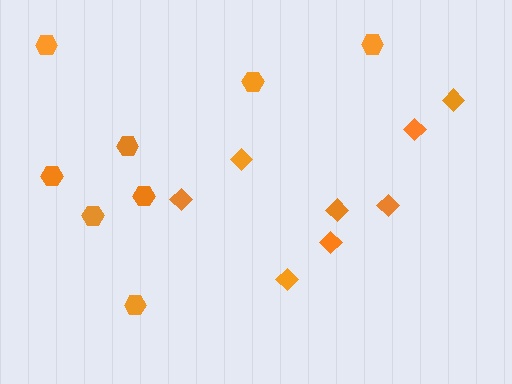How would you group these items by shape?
There are 2 groups: one group of hexagons (8) and one group of diamonds (8).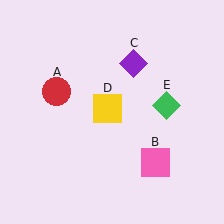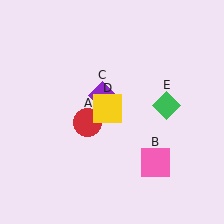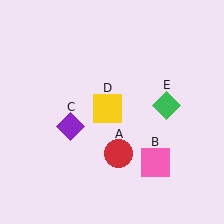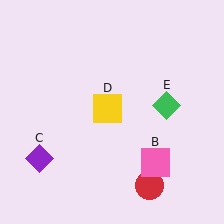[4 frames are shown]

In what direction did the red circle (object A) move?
The red circle (object A) moved down and to the right.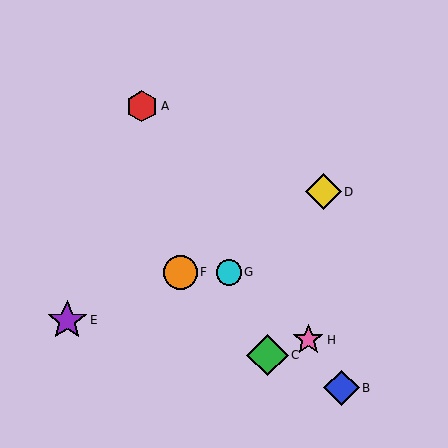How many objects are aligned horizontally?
2 objects (F, G) are aligned horizontally.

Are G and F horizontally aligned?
Yes, both are at y≈272.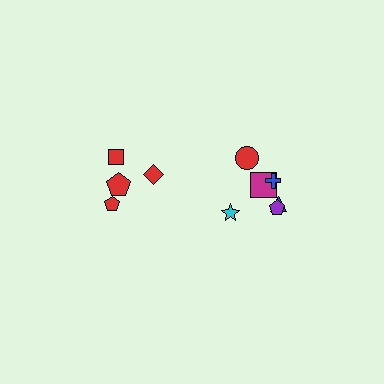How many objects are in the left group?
There are 4 objects.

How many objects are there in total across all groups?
There are 10 objects.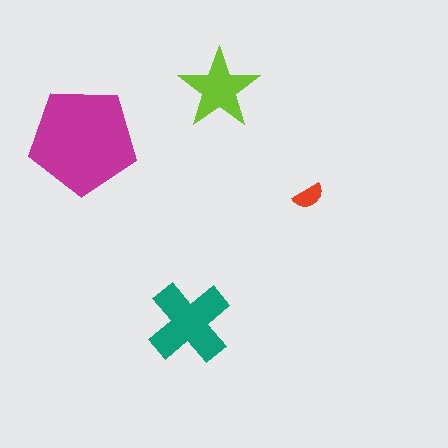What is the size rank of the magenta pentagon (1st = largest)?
1st.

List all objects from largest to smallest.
The magenta pentagon, the teal cross, the lime star, the red semicircle.